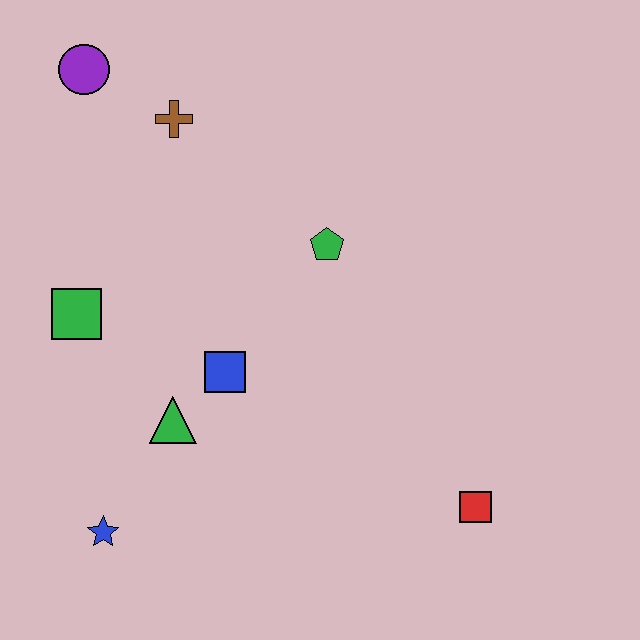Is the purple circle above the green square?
Yes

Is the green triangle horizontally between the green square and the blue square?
Yes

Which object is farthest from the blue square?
The purple circle is farthest from the blue square.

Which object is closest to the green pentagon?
The blue square is closest to the green pentagon.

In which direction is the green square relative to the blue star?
The green square is above the blue star.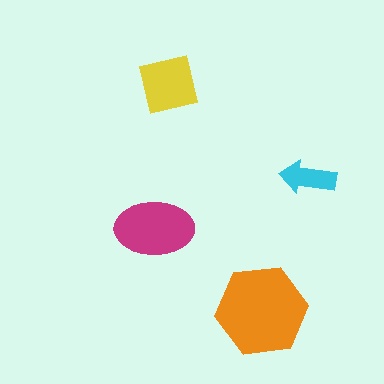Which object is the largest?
The orange hexagon.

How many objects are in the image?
There are 4 objects in the image.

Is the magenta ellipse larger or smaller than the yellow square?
Larger.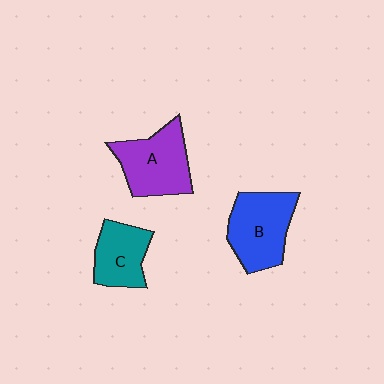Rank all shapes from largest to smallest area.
From largest to smallest: B (blue), A (purple), C (teal).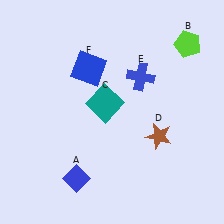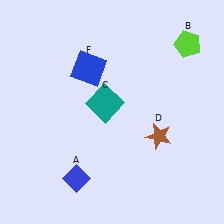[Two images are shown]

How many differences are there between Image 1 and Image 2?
There is 1 difference between the two images.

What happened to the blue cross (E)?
The blue cross (E) was removed in Image 2. It was in the top-right area of Image 1.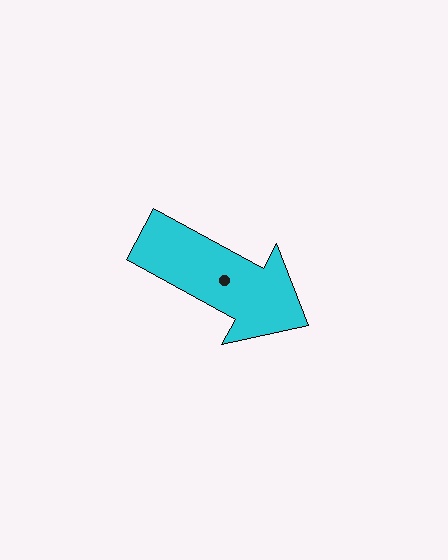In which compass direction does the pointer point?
Southeast.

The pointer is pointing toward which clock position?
Roughly 4 o'clock.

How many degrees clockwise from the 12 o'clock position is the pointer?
Approximately 119 degrees.